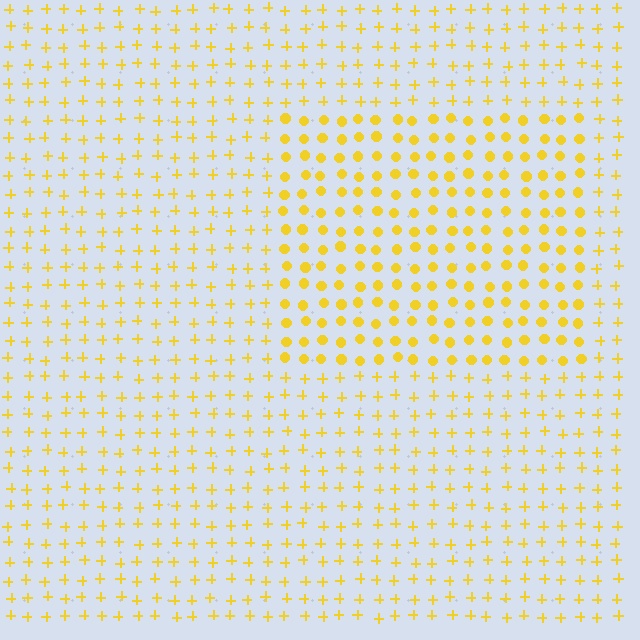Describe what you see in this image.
The image is filled with small yellow elements arranged in a uniform grid. A rectangle-shaped region contains circles, while the surrounding area contains plus signs. The boundary is defined purely by the change in element shape.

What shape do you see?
I see a rectangle.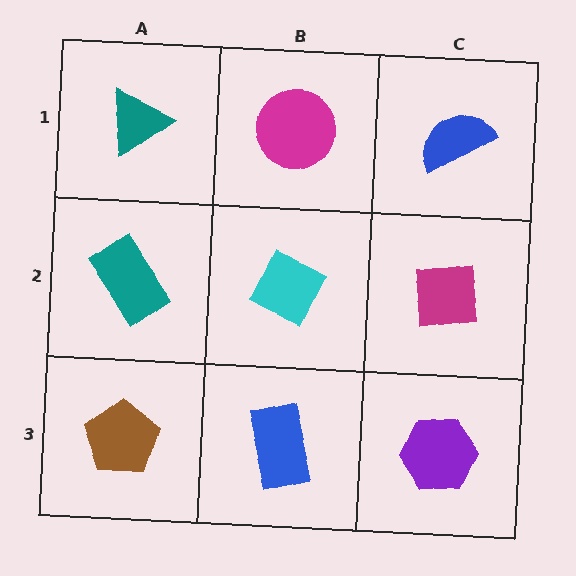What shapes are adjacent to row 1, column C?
A magenta square (row 2, column C), a magenta circle (row 1, column B).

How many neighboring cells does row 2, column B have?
4.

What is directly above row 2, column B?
A magenta circle.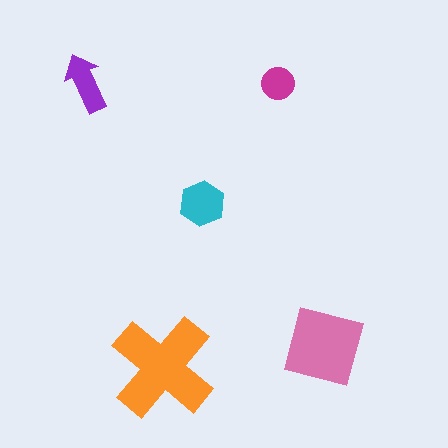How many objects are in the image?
There are 5 objects in the image.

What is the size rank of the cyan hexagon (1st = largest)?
3rd.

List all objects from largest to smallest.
The orange cross, the pink square, the cyan hexagon, the purple arrow, the magenta circle.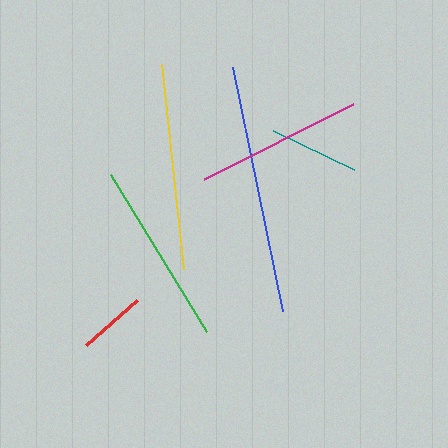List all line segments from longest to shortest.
From longest to shortest: blue, yellow, green, magenta, teal, red.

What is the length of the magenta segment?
The magenta segment is approximately 167 pixels long.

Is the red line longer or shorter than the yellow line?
The yellow line is longer than the red line.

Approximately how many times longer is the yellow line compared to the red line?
The yellow line is approximately 3.0 times the length of the red line.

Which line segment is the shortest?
The red line is the shortest at approximately 68 pixels.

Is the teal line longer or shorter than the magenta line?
The magenta line is longer than the teal line.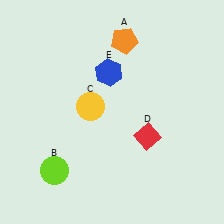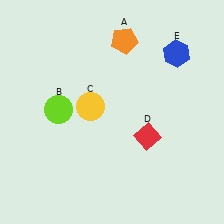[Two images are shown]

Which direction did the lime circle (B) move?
The lime circle (B) moved up.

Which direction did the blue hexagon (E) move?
The blue hexagon (E) moved right.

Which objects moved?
The objects that moved are: the lime circle (B), the blue hexagon (E).